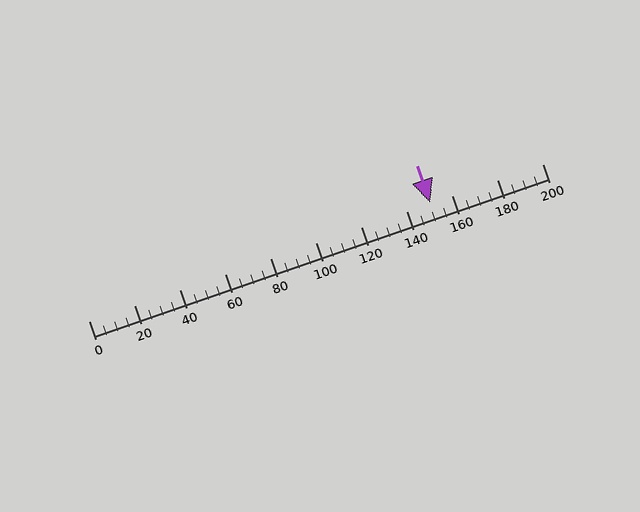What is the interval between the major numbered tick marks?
The major tick marks are spaced 20 units apart.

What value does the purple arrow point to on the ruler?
The purple arrow points to approximately 150.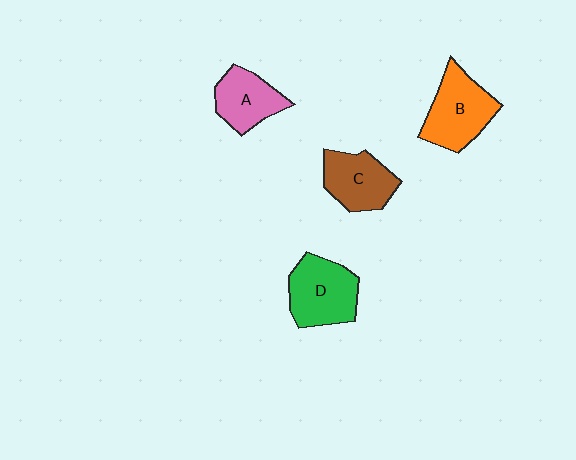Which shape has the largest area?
Shape B (orange).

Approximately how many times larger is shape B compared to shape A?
Approximately 1.3 times.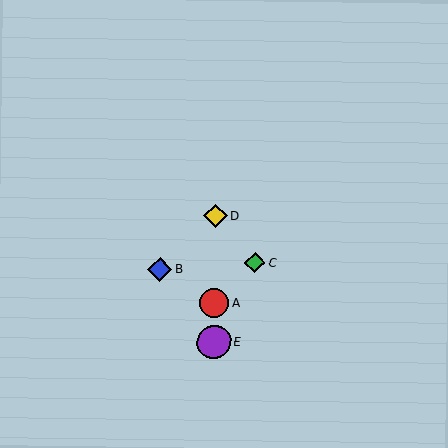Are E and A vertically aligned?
Yes, both are at x≈214.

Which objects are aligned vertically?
Objects A, D, E are aligned vertically.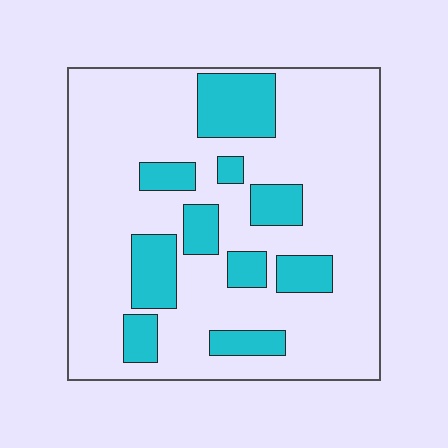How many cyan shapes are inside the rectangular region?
10.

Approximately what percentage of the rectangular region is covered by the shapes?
Approximately 25%.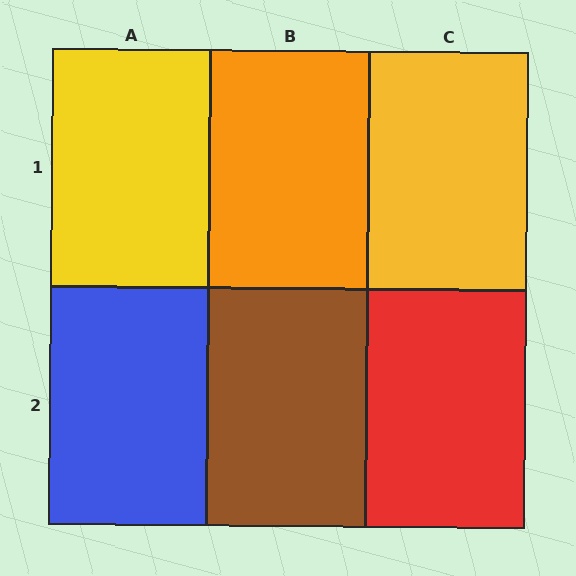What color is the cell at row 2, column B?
Brown.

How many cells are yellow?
2 cells are yellow.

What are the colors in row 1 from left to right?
Yellow, orange, yellow.